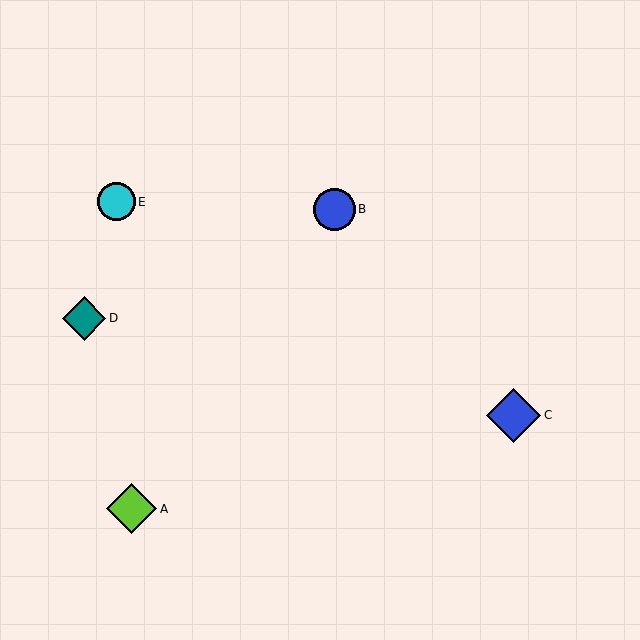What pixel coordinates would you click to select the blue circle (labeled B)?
Click at (334, 209) to select the blue circle B.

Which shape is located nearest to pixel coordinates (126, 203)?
The cyan circle (labeled E) at (116, 202) is nearest to that location.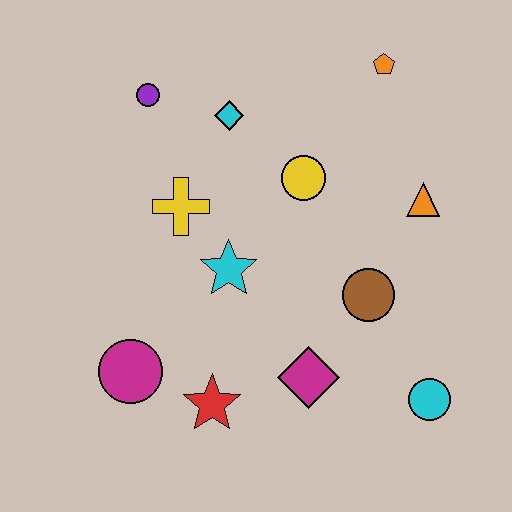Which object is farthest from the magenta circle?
The orange pentagon is farthest from the magenta circle.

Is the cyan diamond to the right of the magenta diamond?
No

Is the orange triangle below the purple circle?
Yes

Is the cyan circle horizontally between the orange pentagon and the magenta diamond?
No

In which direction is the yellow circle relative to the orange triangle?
The yellow circle is to the left of the orange triangle.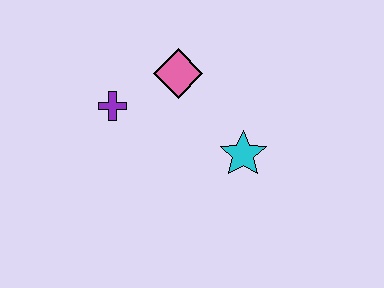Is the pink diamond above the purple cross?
Yes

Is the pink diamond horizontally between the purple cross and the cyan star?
Yes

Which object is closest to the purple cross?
The pink diamond is closest to the purple cross.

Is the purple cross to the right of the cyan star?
No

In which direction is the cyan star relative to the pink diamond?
The cyan star is below the pink diamond.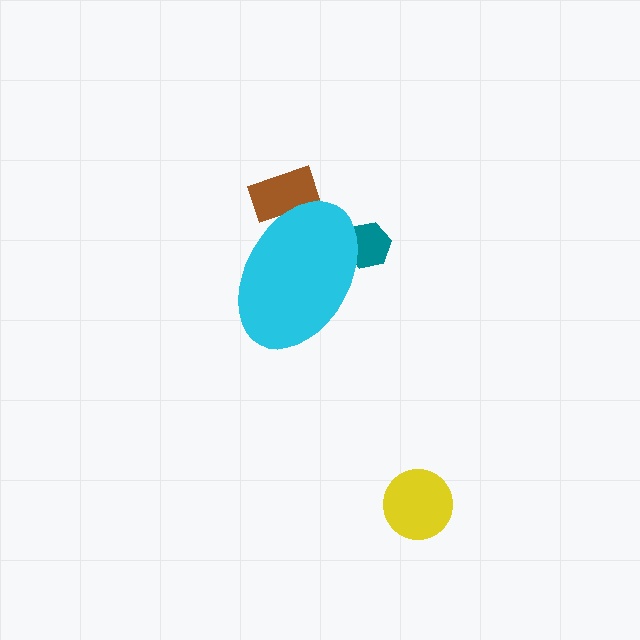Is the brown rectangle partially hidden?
Yes, the brown rectangle is partially hidden behind the cyan ellipse.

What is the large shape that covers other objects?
A cyan ellipse.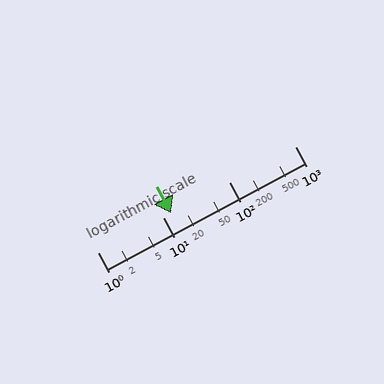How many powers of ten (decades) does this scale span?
The scale spans 3 decades, from 1 to 1000.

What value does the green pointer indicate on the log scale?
The pointer indicates approximately 13.